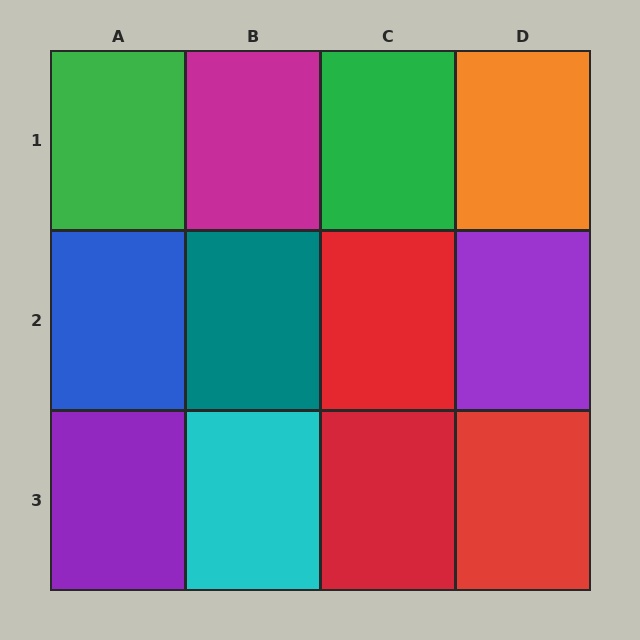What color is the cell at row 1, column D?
Orange.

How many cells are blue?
1 cell is blue.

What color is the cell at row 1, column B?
Magenta.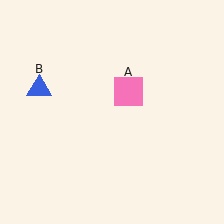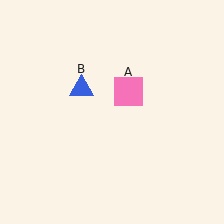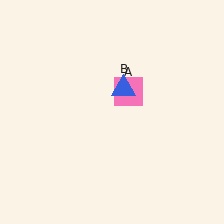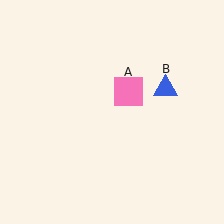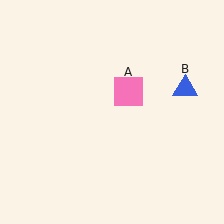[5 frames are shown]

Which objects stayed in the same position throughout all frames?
Pink square (object A) remained stationary.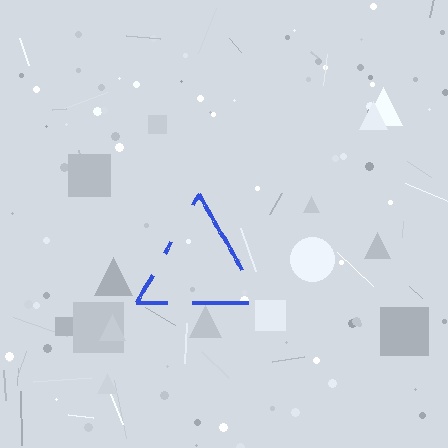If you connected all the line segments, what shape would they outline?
They would outline a triangle.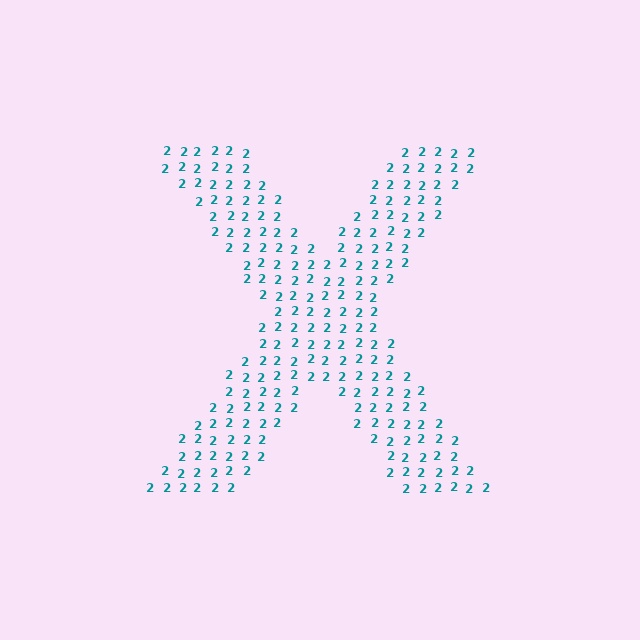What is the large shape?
The large shape is the letter X.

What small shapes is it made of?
It is made of small digit 2's.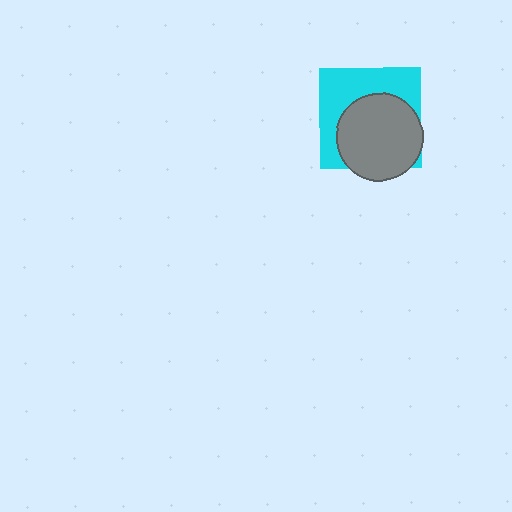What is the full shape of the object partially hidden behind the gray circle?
The partially hidden object is a cyan square.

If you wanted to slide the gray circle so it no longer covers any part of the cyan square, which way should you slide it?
Slide it toward the lower-right — that is the most direct way to separate the two shapes.